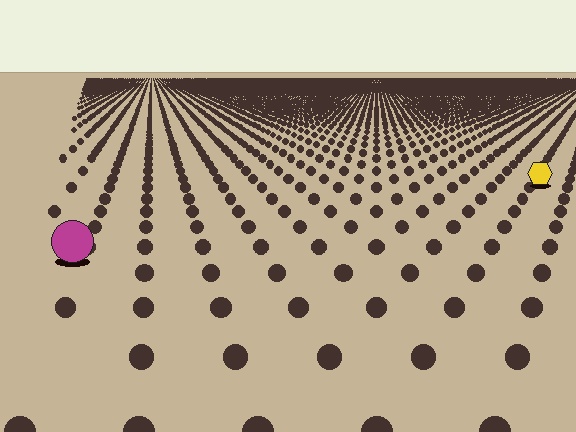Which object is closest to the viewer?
The magenta circle is closest. The texture marks near it are larger and more spread out.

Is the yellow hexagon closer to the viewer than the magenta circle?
No. The magenta circle is closer — you can tell from the texture gradient: the ground texture is coarser near it.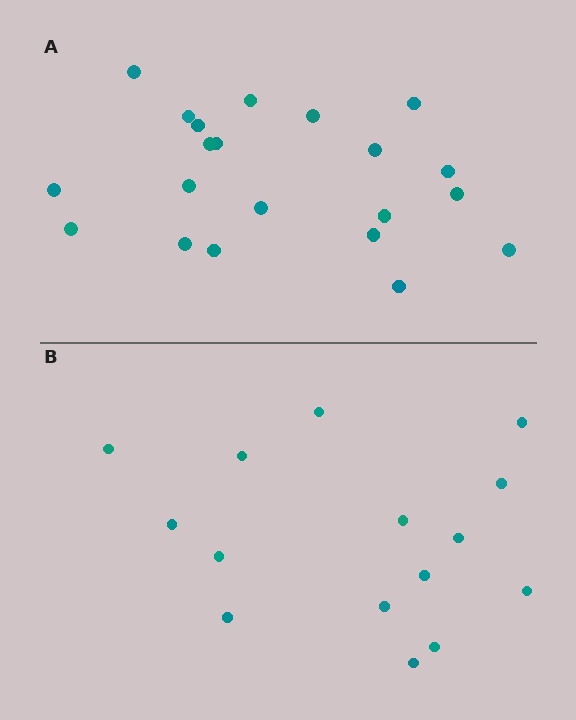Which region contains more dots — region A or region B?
Region A (the top region) has more dots.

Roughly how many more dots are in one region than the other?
Region A has about 6 more dots than region B.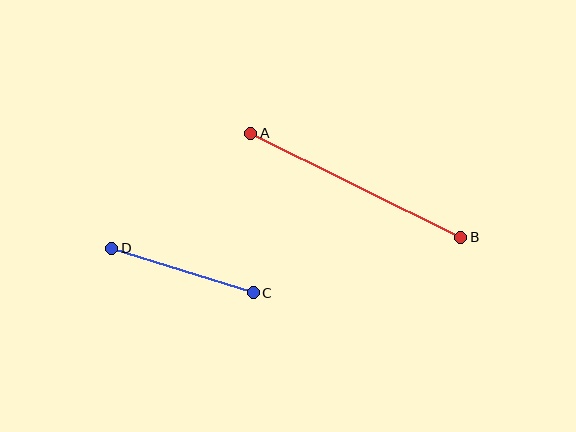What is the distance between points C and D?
The distance is approximately 148 pixels.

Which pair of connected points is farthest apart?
Points A and B are farthest apart.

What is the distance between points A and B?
The distance is approximately 235 pixels.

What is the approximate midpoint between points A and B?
The midpoint is at approximately (356, 185) pixels.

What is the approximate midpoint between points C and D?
The midpoint is at approximately (183, 270) pixels.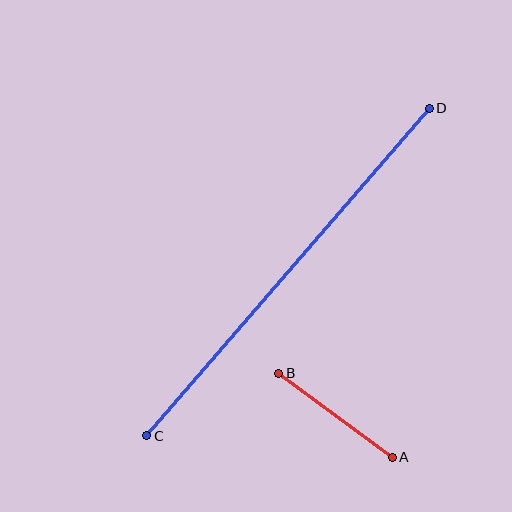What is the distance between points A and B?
The distance is approximately 142 pixels.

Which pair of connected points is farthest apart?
Points C and D are farthest apart.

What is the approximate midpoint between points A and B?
The midpoint is at approximately (335, 415) pixels.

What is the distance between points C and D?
The distance is approximately 432 pixels.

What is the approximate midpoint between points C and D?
The midpoint is at approximately (288, 272) pixels.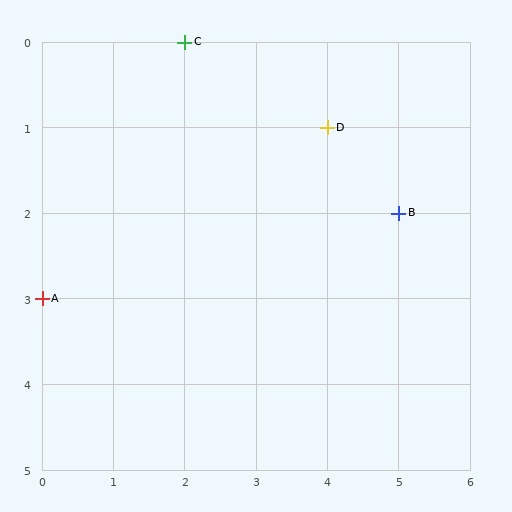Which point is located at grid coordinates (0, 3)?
Point A is at (0, 3).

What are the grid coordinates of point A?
Point A is at grid coordinates (0, 3).